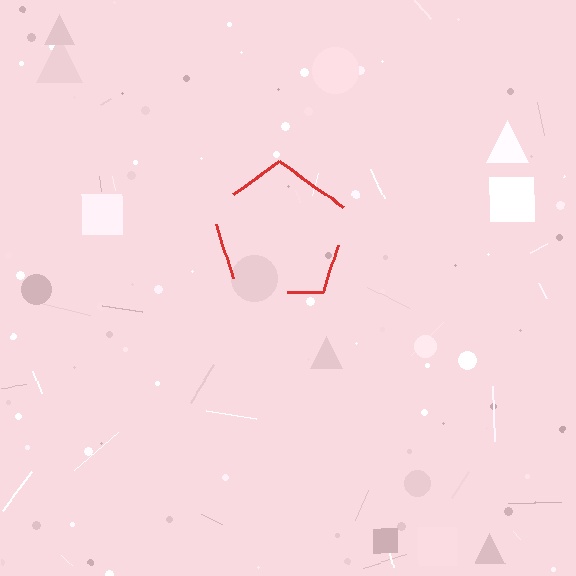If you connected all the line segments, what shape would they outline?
They would outline a pentagon.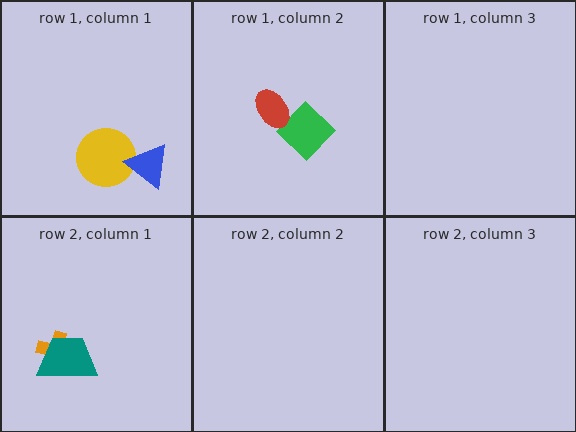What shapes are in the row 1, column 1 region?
The yellow circle, the blue triangle.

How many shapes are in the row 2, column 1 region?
2.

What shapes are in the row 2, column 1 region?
The orange cross, the teal trapezoid.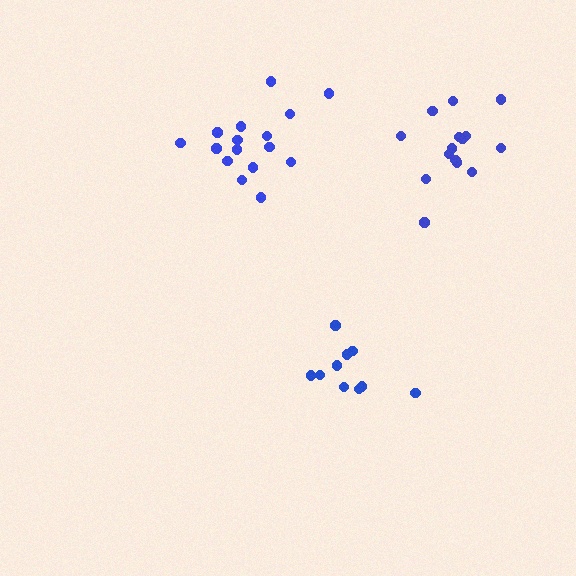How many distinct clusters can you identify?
There are 3 distinct clusters.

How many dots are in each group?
Group 1: 16 dots, Group 2: 10 dots, Group 3: 15 dots (41 total).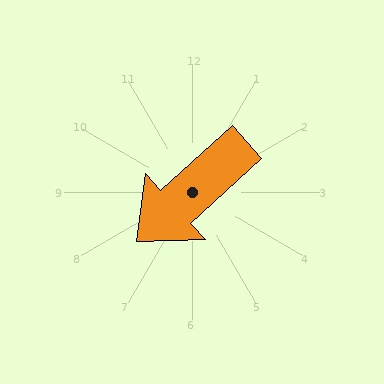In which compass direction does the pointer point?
Southwest.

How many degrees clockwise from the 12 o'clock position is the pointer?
Approximately 228 degrees.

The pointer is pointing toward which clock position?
Roughly 8 o'clock.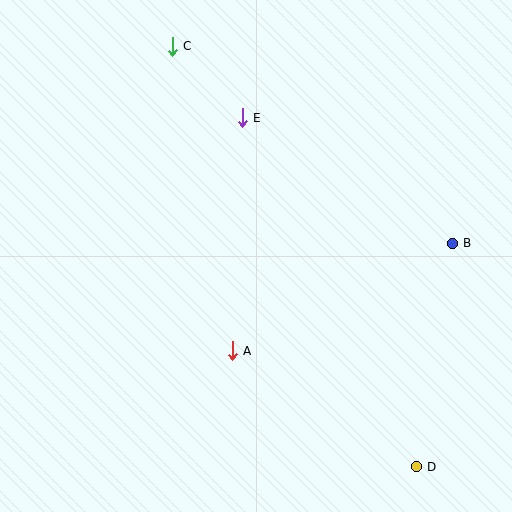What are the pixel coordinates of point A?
Point A is at (232, 351).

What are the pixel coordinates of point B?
Point B is at (452, 243).